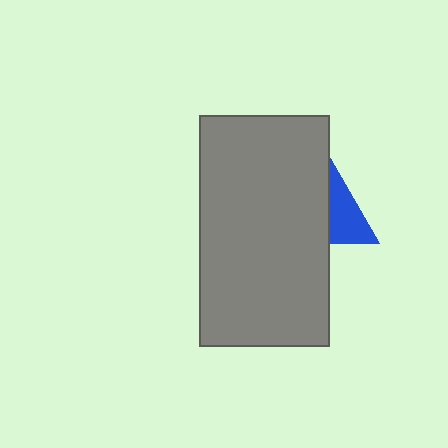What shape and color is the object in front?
The object in front is a gray rectangle.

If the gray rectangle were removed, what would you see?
You would see the complete blue triangle.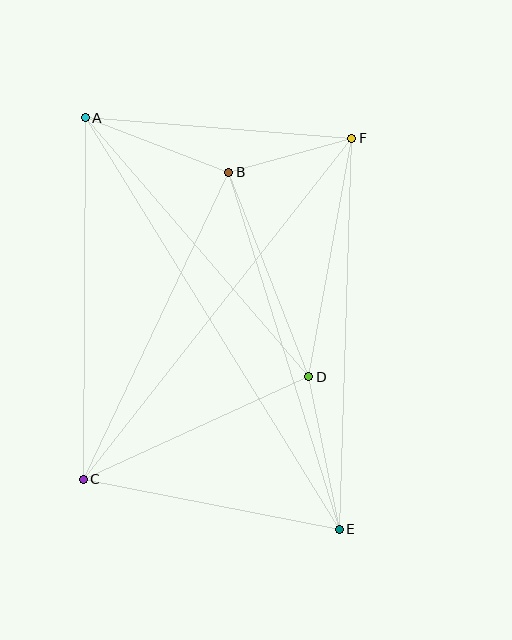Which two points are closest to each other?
Points B and F are closest to each other.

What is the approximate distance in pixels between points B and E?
The distance between B and E is approximately 373 pixels.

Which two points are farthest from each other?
Points A and E are farthest from each other.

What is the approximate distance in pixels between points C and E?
The distance between C and E is approximately 261 pixels.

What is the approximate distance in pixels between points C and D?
The distance between C and D is approximately 248 pixels.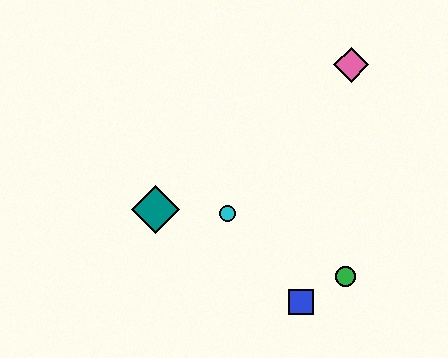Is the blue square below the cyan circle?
Yes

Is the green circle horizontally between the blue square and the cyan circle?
No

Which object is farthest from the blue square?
The pink diamond is farthest from the blue square.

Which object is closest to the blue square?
The green circle is closest to the blue square.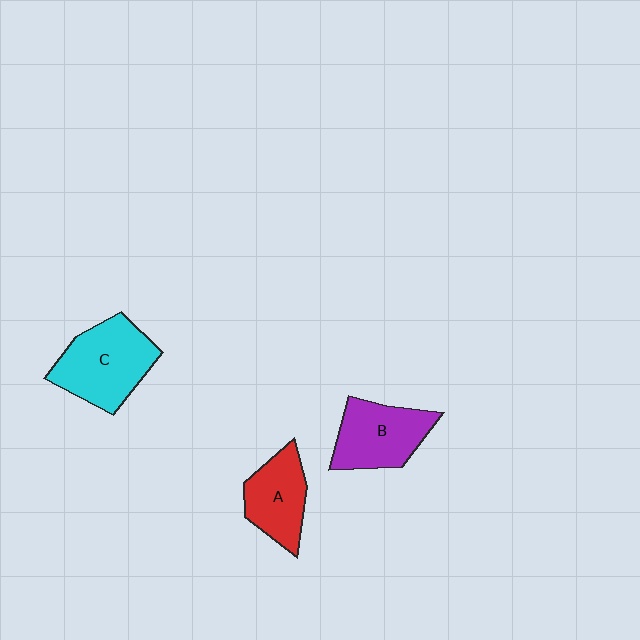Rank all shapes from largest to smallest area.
From largest to smallest: C (cyan), B (purple), A (red).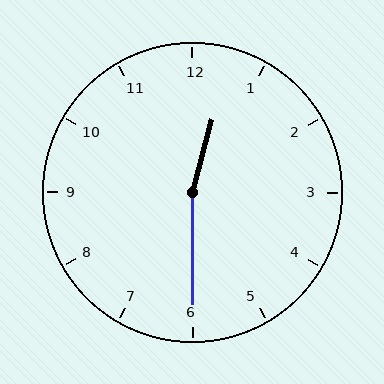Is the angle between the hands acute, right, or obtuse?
It is obtuse.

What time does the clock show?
12:30.